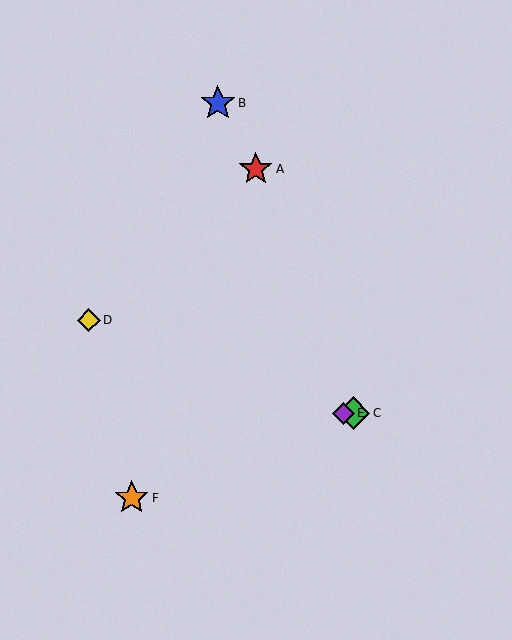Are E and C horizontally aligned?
Yes, both are at y≈413.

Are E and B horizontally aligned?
No, E is at y≈413 and B is at y≈103.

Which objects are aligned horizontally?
Objects C, E are aligned horizontally.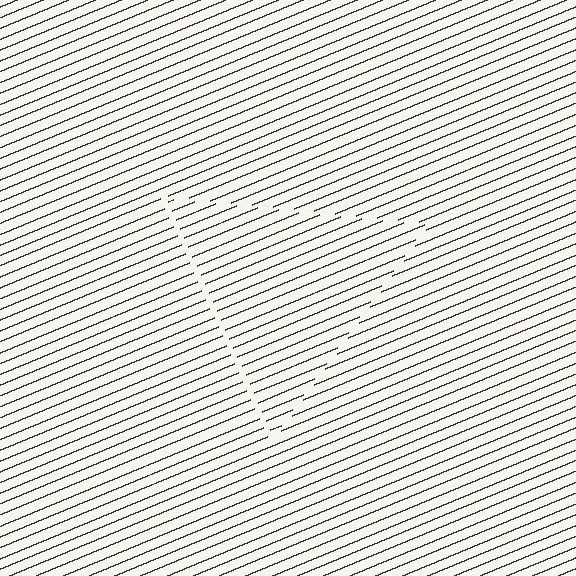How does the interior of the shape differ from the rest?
The interior of the shape contains the same grating, shifted by half a period — the contour is defined by the phase discontinuity where line-ends from the inner and outer gratings abut.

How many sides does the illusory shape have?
3 sides — the line-ends trace a triangle.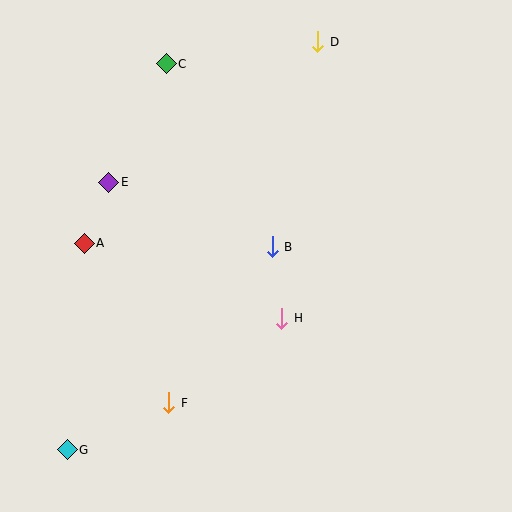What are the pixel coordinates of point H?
Point H is at (282, 318).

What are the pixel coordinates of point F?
Point F is at (169, 403).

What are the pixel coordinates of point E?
Point E is at (109, 182).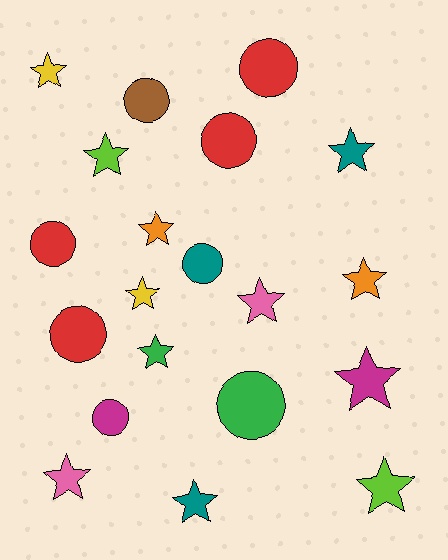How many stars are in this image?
There are 12 stars.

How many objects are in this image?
There are 20 objects.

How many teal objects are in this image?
There are 3 teal objects.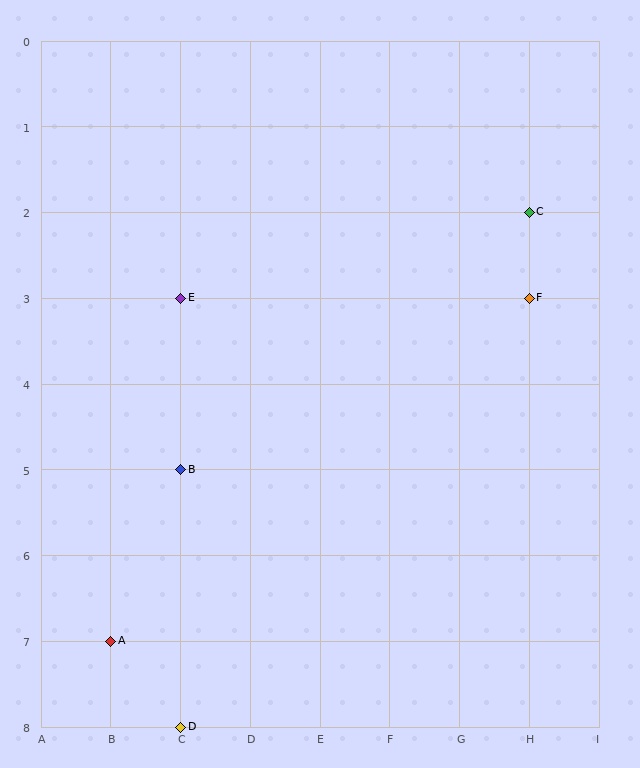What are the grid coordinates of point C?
Point C is at grid coordinates (H, 2).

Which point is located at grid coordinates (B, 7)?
Point A is at (B, 7).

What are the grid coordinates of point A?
Point A is at grid coordinates (B, 7).